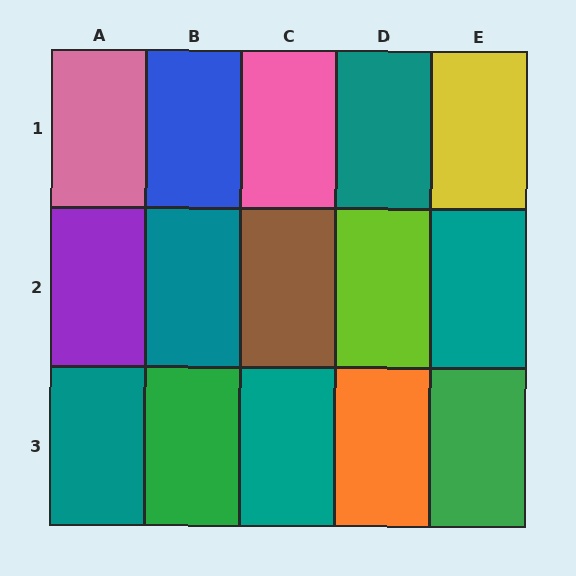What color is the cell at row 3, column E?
Green.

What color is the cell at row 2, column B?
Teal.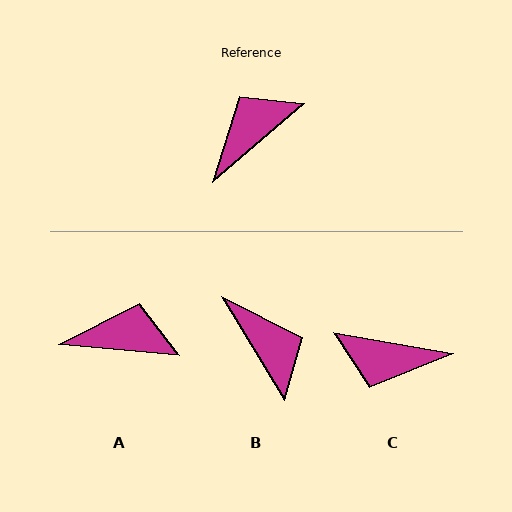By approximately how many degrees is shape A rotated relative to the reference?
Approximately 46 degrees clockwise.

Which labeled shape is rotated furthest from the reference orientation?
C, about 129 degrees away.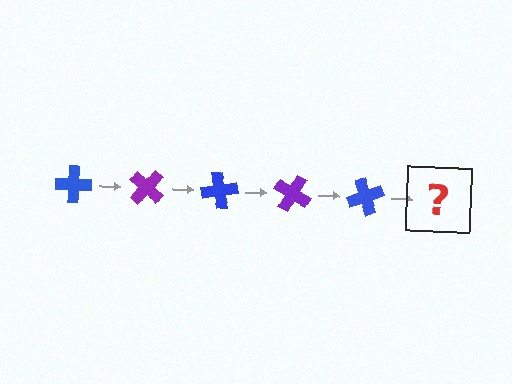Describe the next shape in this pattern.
It should be a purple cross, rotated 200 degrees from the start.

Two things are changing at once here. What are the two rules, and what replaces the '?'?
The two rules are that it rotates 40 degrees each step and the color cycles through blue and purple. The '?' should be a purple cross, rotated 200 degrees from the start.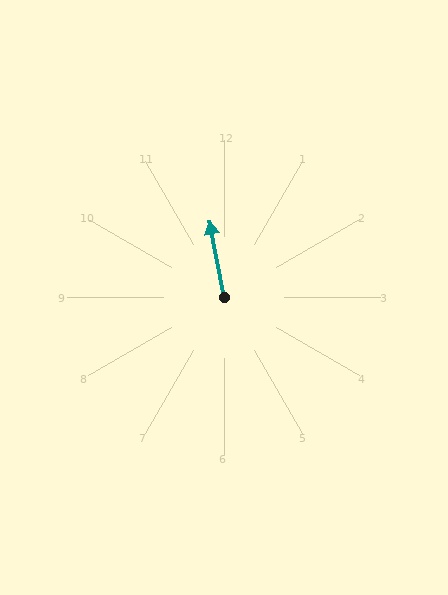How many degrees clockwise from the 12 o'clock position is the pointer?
Approximately 349 degrees.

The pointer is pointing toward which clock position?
Roughly 12 o'clock.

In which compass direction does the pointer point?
North.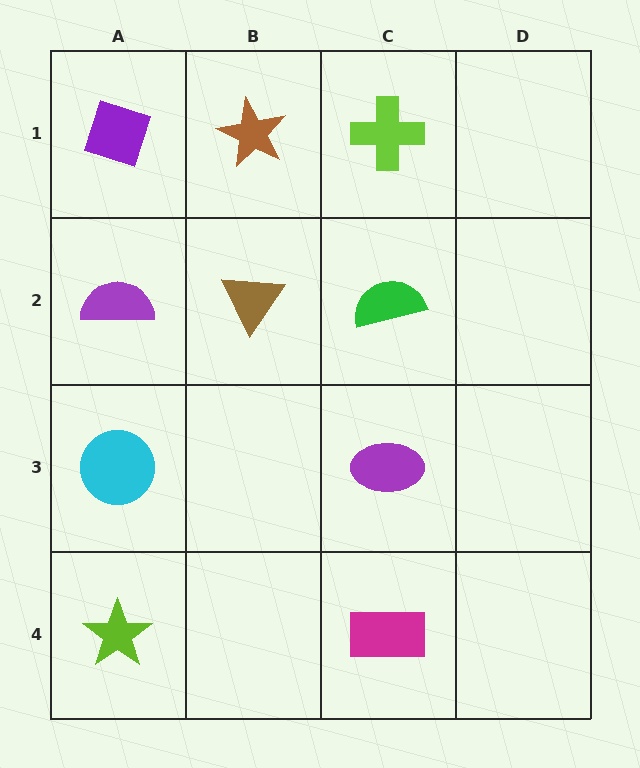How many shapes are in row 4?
2 shapes.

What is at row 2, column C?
A green semicircle.